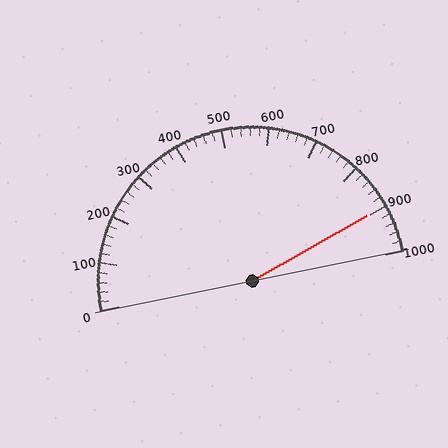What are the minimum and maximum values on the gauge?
The gauge ranges from 0 to 1000.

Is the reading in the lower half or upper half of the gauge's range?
The reading is in the upper half of the range (0 to 1000).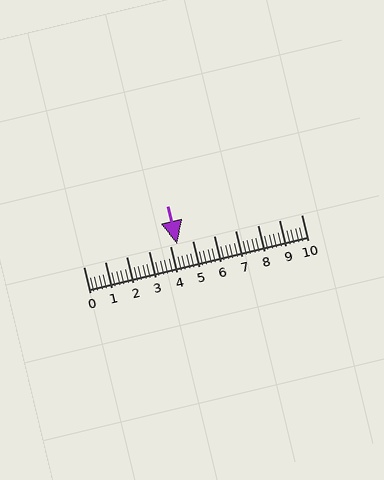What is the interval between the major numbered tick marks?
The major tick marks are spaced 1 units apart.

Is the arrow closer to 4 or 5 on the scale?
The arrow is closer to 4.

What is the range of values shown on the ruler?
The ruler shows values from 0 to 10.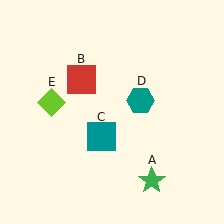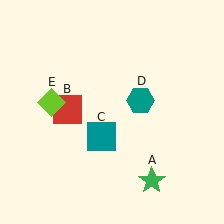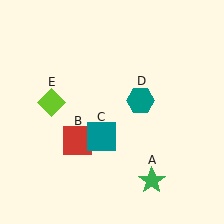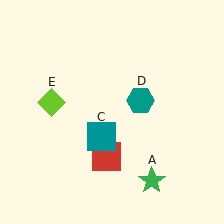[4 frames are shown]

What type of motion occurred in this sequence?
The red square (object B) rotated counterclockwise around the center of the scene.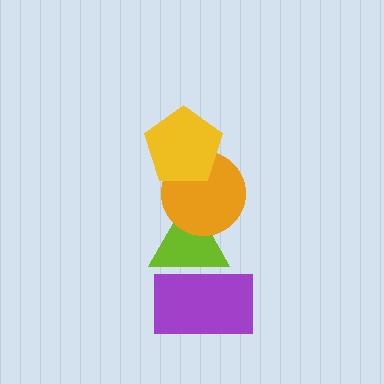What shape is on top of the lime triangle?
The orange circle is on top of the lime triangle.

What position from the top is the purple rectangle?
The purple rectangle is 4th from the top.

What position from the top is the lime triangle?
The lime triangle is 3rd from the top.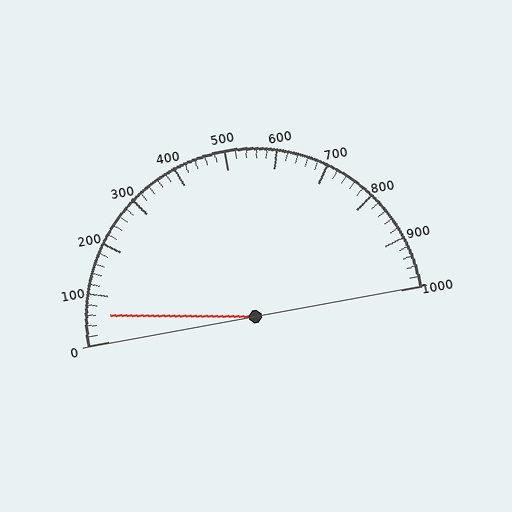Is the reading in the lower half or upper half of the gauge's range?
The reading is in the lower half of the range (0 to 1000).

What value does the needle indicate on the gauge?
The needle indicates approximately 60.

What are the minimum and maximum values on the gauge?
The gauge ranges from 0 to 1000.